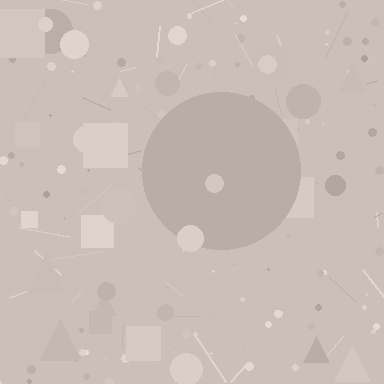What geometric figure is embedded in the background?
A circle is embedded in the background.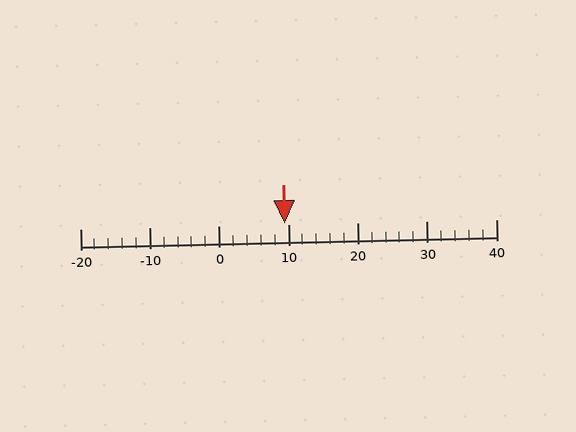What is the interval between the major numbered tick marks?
The major tick marks are spaced 10 units apart.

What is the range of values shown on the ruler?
The ruler shows values from -20 to 40.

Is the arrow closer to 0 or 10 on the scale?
The arrow is closer to 10.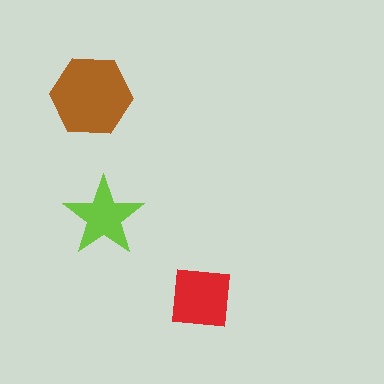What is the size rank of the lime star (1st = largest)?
3rd.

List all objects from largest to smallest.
The brown hexagon, the red square, the lime star.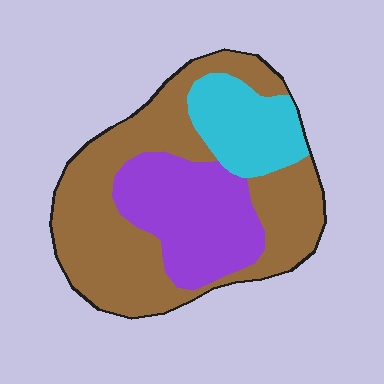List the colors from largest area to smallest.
From largest to smallest: brown, purple, cyan.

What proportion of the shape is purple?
Purple covers 27% of the shape.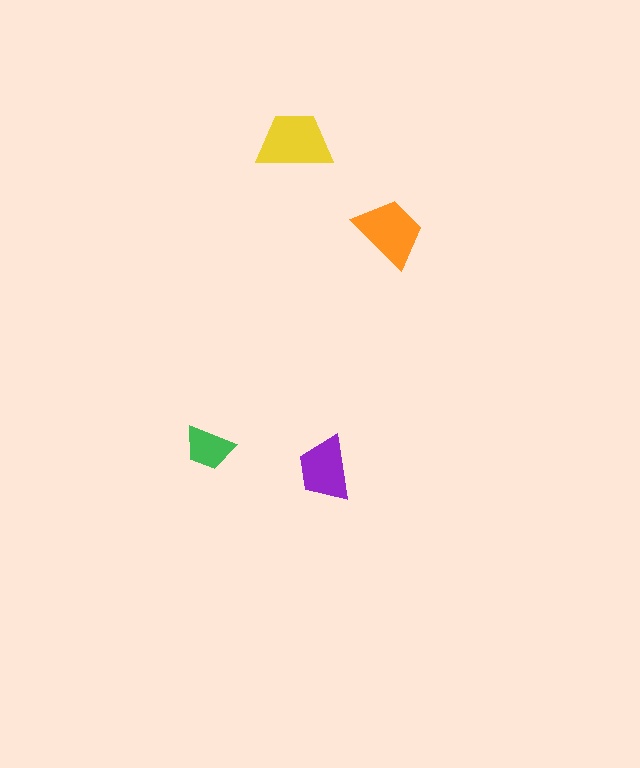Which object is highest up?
The yellow trapezoid is topmost.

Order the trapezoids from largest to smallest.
the yellow one, the orange one, the purple one, the green one.